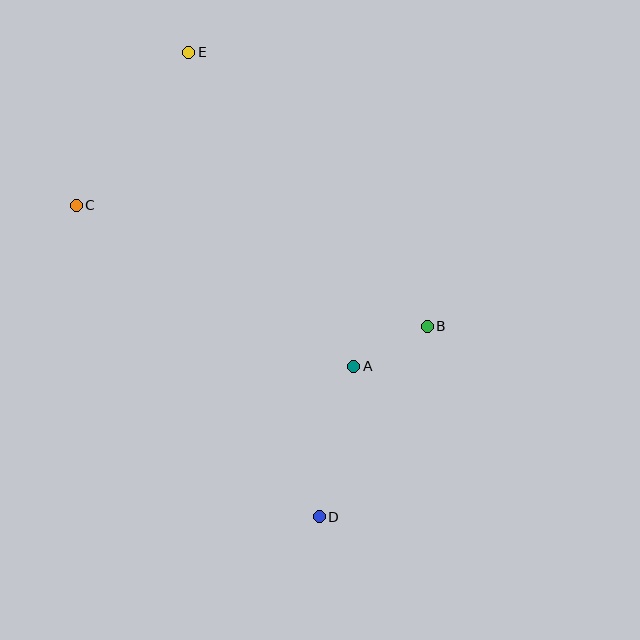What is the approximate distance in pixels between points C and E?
The distance between C and E is approximately 190 pixels.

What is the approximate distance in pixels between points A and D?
The distance between A and D is approximately 155 pixels.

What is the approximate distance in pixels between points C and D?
The distance between C and D is approximately 395 pixels.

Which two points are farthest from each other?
Points D and E are farthest from each other.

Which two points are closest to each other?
Points A and B are closest to each other.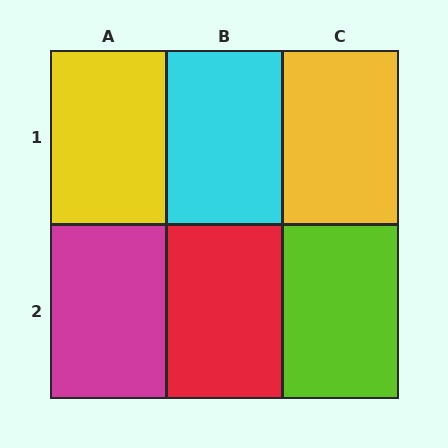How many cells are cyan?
1 cell is cyan.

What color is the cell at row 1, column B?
Cyan.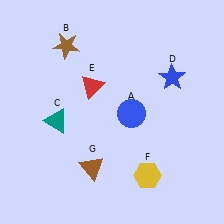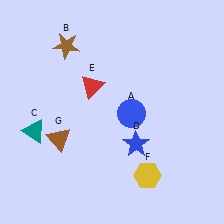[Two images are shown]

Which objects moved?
The objects that moved are: the teal triangle (C), the blue star (D), the brown triangle (G).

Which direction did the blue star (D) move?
The blue star (D) moved down.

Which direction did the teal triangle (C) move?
The teal triangle (C) moved left.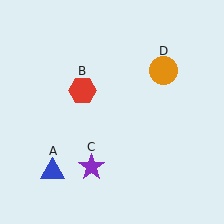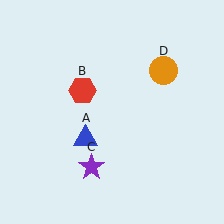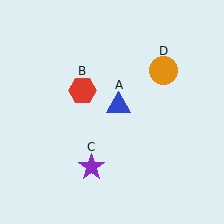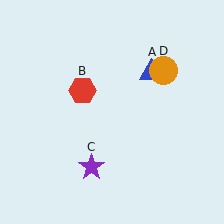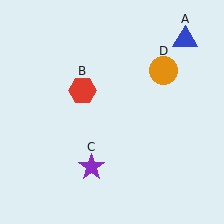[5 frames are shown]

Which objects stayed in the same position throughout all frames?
Red hexagon (object B) and purple star (object C) and orange circle (object D) remained stationary.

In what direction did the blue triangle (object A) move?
The blue triangle (object A) moved up and to the right.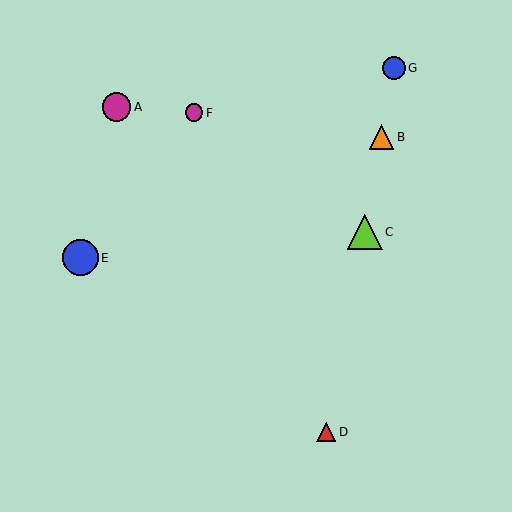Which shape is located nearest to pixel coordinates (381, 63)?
The blue circle (labeled G) at (394, 68) is nearest to that location.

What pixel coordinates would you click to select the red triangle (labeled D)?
Click at (326, 432) to select the red triangle D.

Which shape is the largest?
The blue circle (labeled E) is the largest.